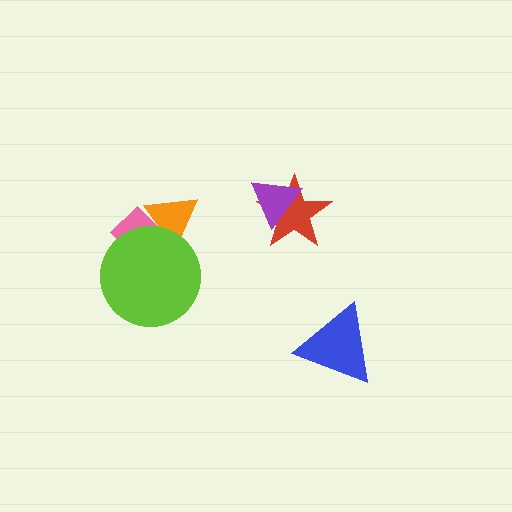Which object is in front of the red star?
The purple triangle is in front of the red star.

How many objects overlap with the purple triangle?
1 object overlaps with the purple triangle.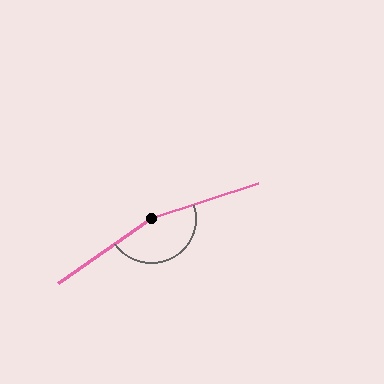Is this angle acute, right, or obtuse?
It is obtuse.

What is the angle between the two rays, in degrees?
Approximately 163 degrees.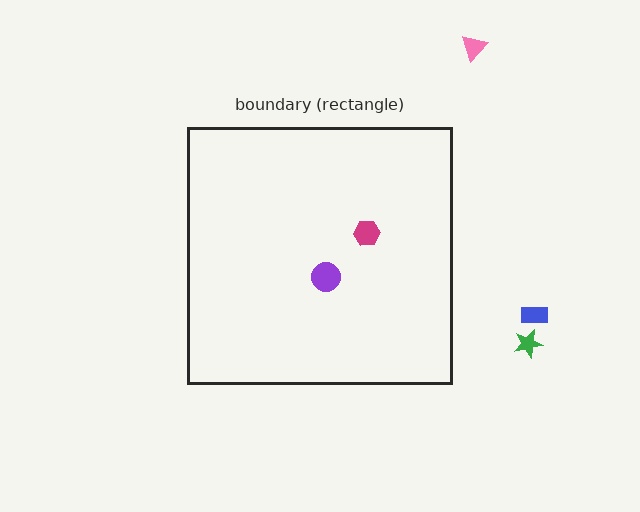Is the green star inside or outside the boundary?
Outside.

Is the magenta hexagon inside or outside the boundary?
Inside.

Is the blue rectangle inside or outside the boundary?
Outside.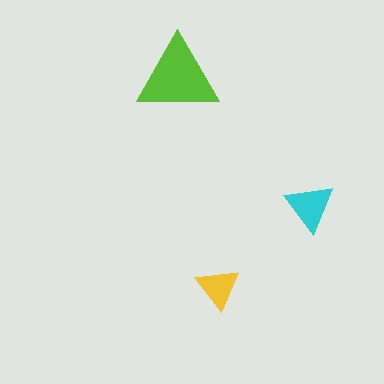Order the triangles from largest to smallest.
the lime one, the cyan one, the yellow one.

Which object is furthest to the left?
The lime triangle is leftmost.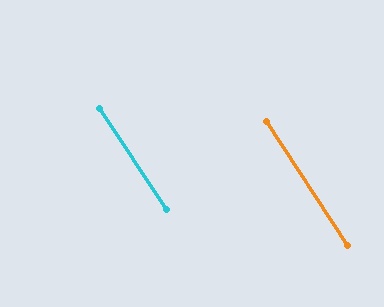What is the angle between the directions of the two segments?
Approximately 0 degrees.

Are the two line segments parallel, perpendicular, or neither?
Parallel — their directions differ by only 0.2°.